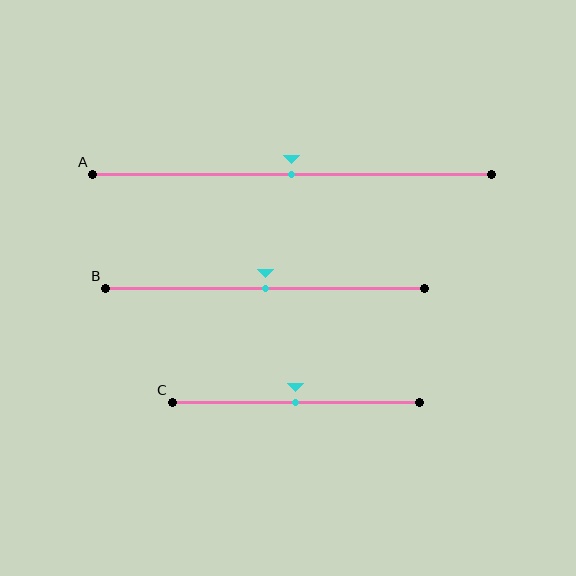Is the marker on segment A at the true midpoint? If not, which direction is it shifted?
Yes, the marker on segment A is at the true midpoint.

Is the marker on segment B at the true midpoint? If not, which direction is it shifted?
Yes, the marker on segment B is at the true midpoint.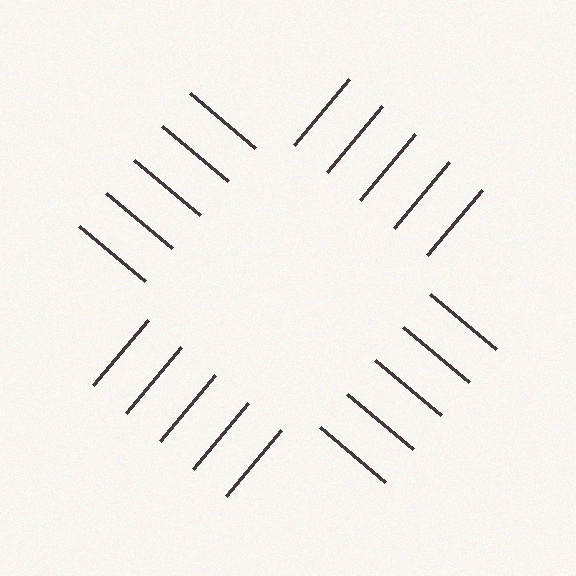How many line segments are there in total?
20 — 5 along each of the 4 edges.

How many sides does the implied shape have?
4 sides — the line-ends trace a square.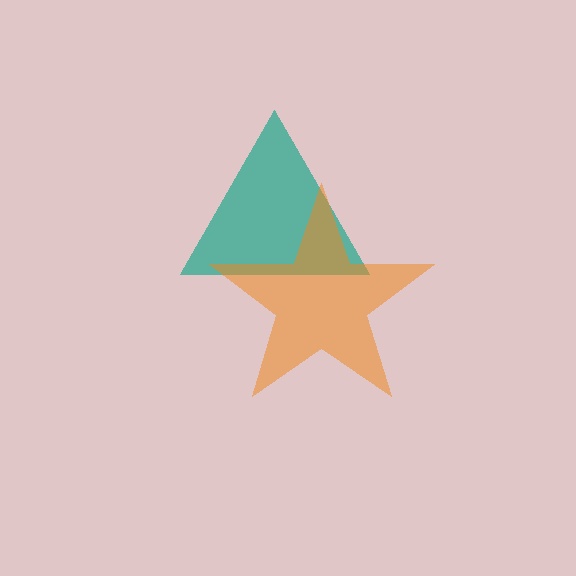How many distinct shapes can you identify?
There are 2 distinct shapes: a teal triangle, an orange star.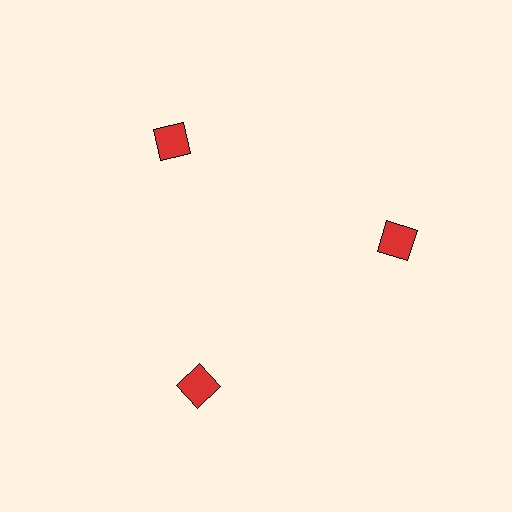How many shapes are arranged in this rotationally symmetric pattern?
There are 3 shapes, arranged in 3 groups of 1.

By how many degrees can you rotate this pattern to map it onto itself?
The pattern maps onto itself every 120 degrees of rotation.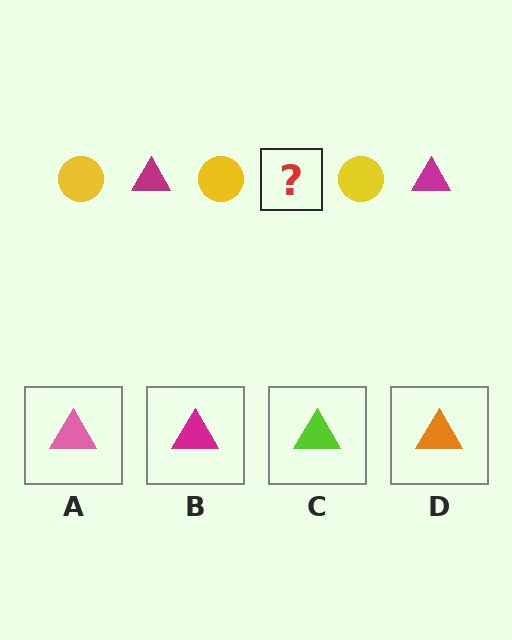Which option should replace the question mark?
Option B.